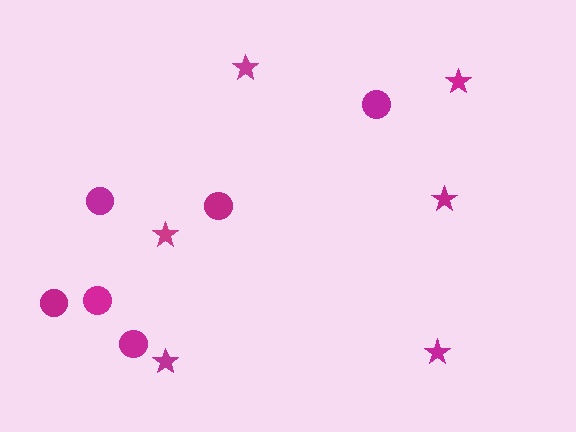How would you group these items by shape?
There are 2 groups: one group of stars (6) and one group of circles (6).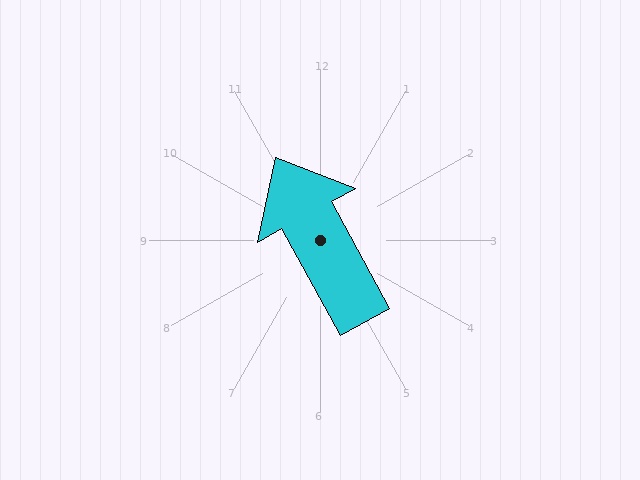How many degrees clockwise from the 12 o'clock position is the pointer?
Approximately 331 degrees.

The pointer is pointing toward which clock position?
Roughly 11 o'clock.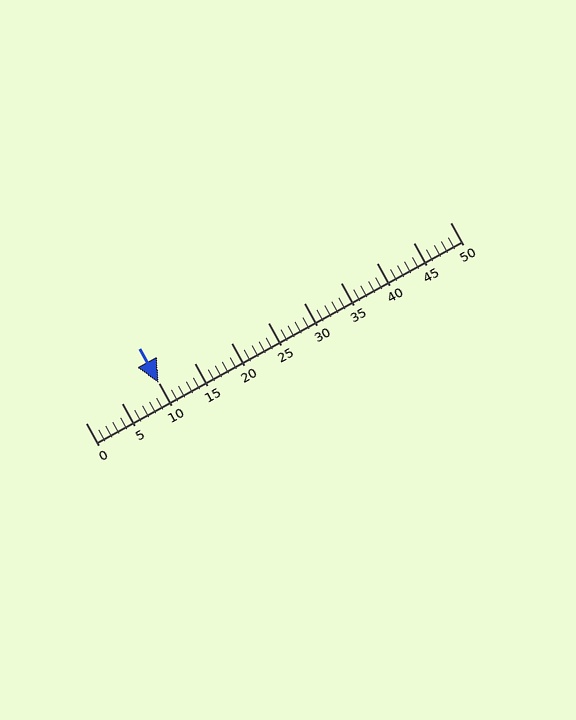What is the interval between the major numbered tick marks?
The major tick marks are spaced 5 units apart.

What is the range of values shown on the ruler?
The ruler shows values from 0 to 50.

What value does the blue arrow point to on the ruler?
The blue arrow points to approximately 10.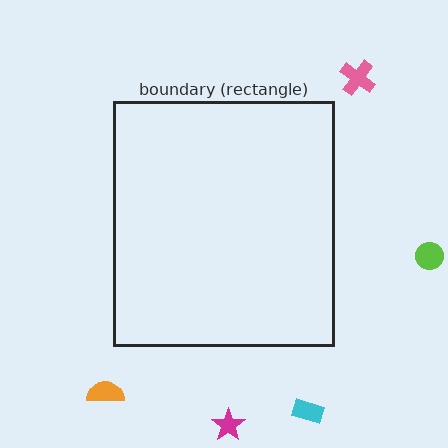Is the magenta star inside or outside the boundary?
Outside.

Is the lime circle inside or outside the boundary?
Outside.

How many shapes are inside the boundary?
0 inside, 5 outside.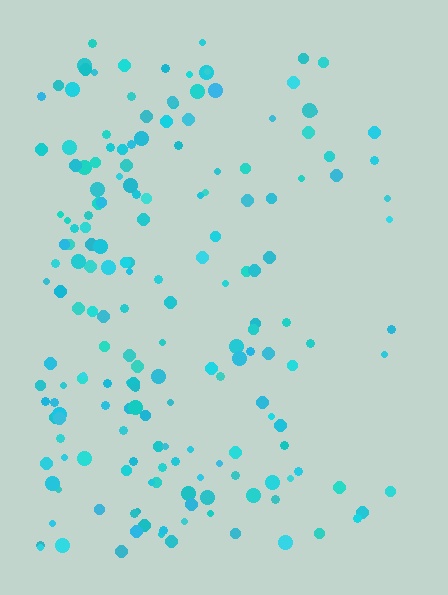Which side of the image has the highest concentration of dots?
The left.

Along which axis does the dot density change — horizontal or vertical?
Horizontal.